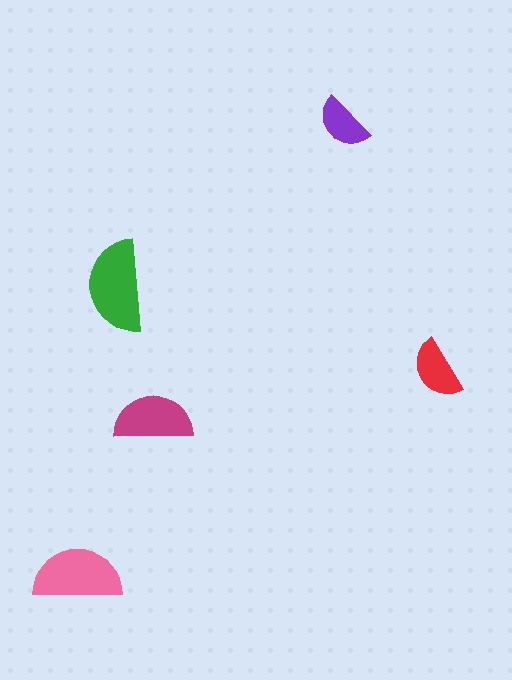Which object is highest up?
The purple semicircle is topmost.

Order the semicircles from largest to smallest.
the green one, the pink one, the magenta one, the red one, the purple one.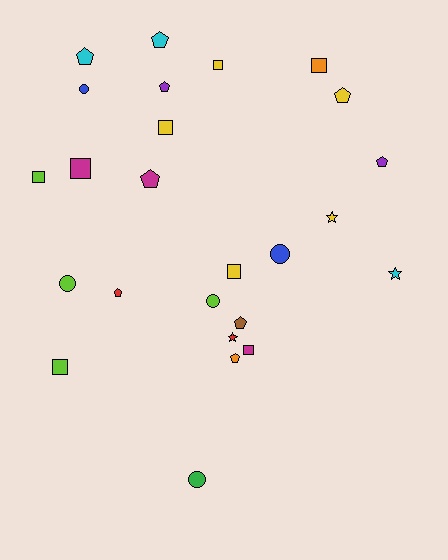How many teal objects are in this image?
There are no teal objects.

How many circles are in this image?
There are 5 circles.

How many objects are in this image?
There are 25 objects.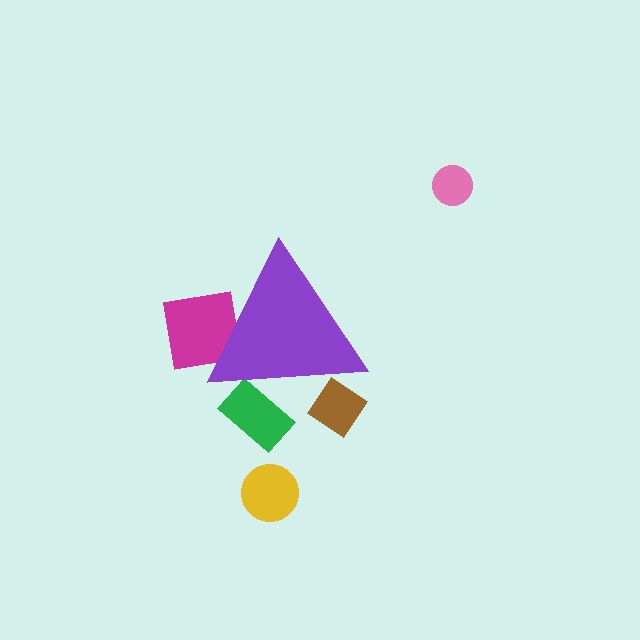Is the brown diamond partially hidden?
Yes, the brown diamond is partially hidden behind the purple triangle.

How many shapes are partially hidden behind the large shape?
3 shapes are partially hidden.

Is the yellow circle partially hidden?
No, the yellow circle is fully visible.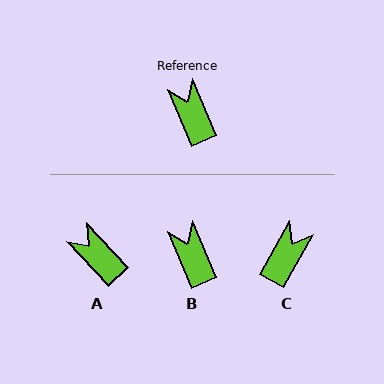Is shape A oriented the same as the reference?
No, it is off by about 20 degrees.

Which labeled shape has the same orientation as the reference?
B.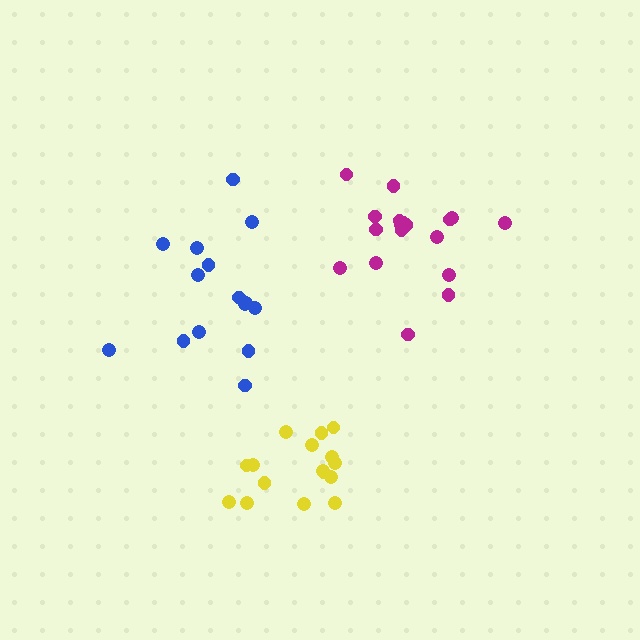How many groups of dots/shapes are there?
There are 3 groups.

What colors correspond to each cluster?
The clusters are colored: blue, magenta, yellow.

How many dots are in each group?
Group 1: 15 dots, Group 2: 18 dots, Group 3: 16 dots (49 total).